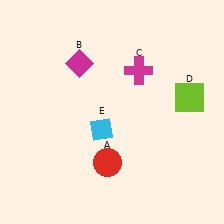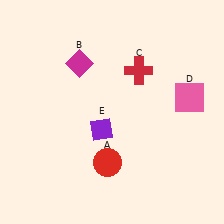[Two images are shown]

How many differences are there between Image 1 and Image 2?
There are 3 differences between the two images.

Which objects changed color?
C changed from magenta to red. D changed from lime to pink. E changed from cyan to purple.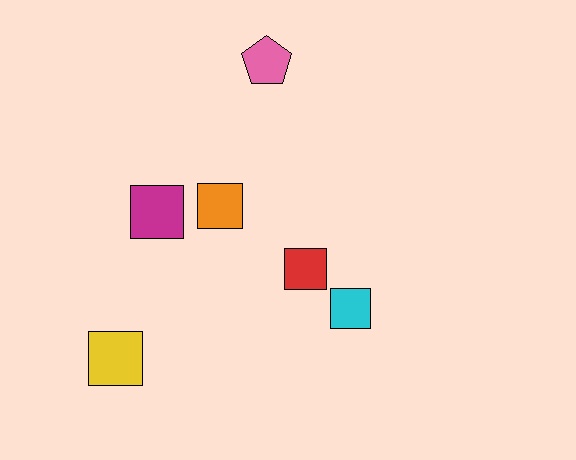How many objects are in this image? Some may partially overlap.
There are 6 objects.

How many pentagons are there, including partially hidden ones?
There is 1 pentagon.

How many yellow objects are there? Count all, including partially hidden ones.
There is 1 yellow object.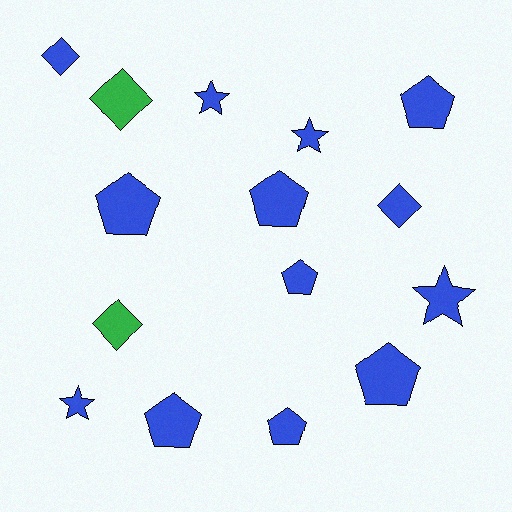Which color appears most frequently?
Blue, with 13 objects.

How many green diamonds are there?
There are 2 green diamonds.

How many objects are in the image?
There are 15 objects.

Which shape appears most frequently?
Pentagon, with 7 objects.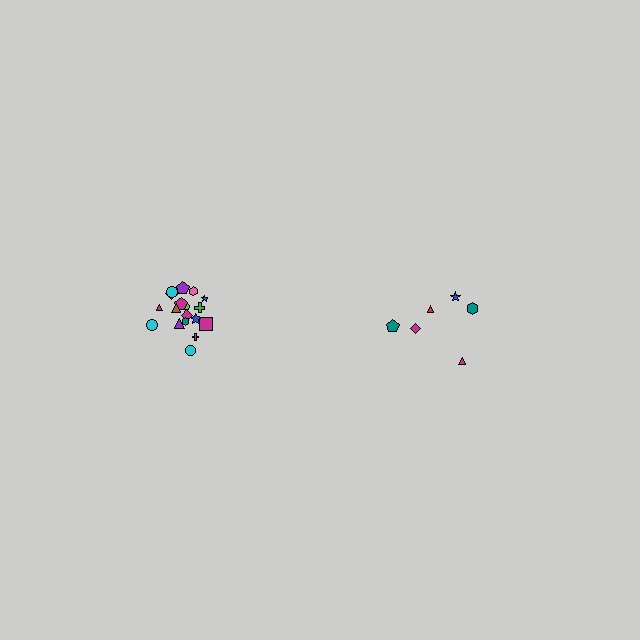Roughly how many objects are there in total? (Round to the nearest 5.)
Roughly 25 objects in total.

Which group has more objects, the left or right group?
The left group.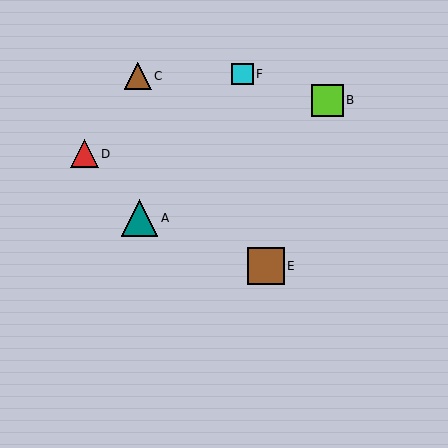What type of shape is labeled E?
Shape E is a brown square.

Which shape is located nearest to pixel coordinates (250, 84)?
The cyan square (labeled F) at (243, 74) is nearest to that location.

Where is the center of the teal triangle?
The center of the teal triangle is at (139, 218).